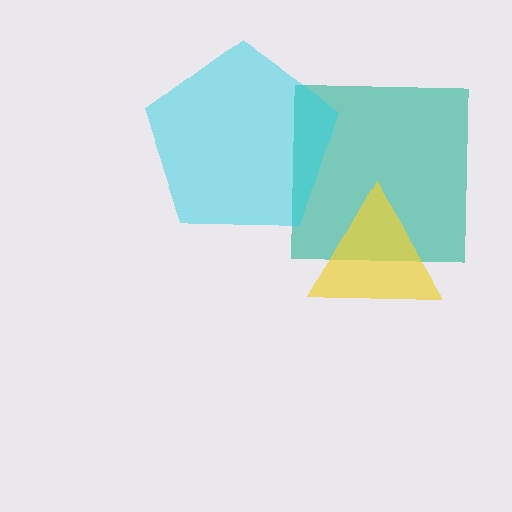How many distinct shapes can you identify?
There are 3 distinct shapes: a teal square, a cyan pentagon, a yellow triangle.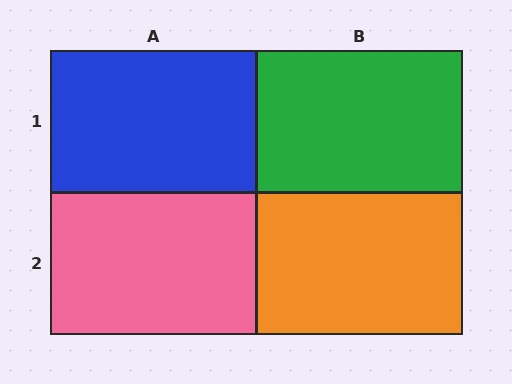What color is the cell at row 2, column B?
Orange.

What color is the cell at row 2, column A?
Pink.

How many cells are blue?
1 cell is blue.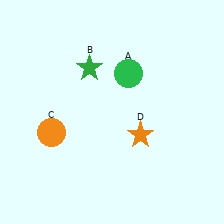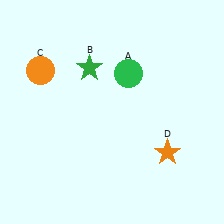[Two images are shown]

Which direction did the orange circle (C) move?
The orange circle (C) moved up.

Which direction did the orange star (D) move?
The orange star (D) moved right.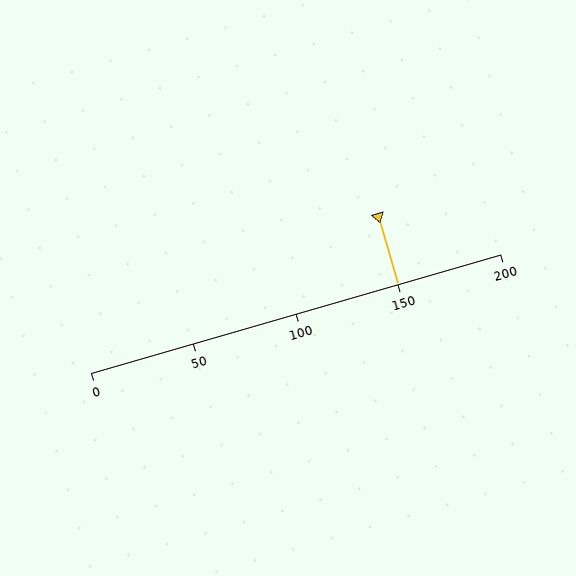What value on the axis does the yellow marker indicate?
The marker indicates approximately 150.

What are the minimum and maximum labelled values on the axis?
The axis runs from 0 to 200.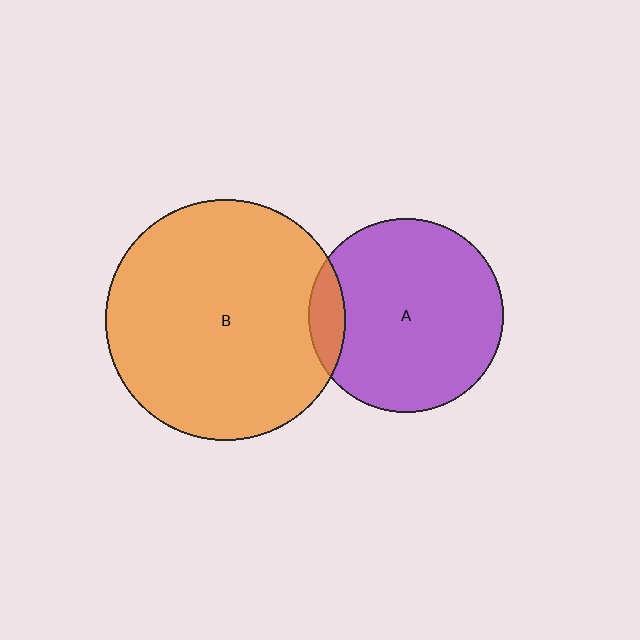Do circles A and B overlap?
Yes.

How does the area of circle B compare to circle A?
Approximately 1.5 times.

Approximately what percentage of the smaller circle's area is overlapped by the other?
Approximately 10%.